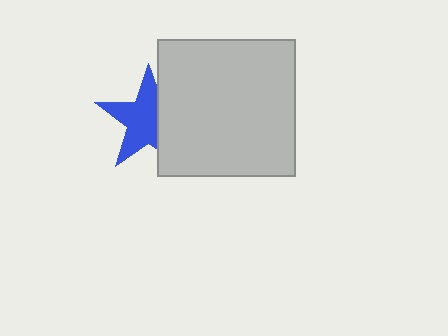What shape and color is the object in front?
The object in front is a light gray square.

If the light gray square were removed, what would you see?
You would see the complete blue star.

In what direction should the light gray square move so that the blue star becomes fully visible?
The light gray square should move right. That is the shortest direction to clear the overlap and leave the blue star fully visible.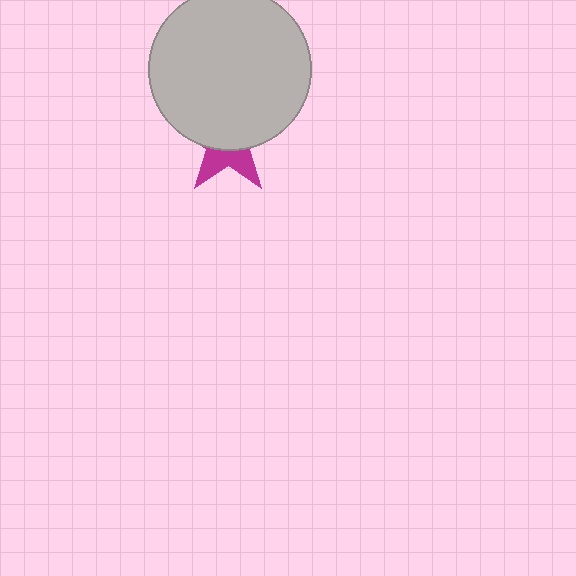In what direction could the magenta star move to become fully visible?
The magenta star could move down. That would shift it out from behind the light gray circle entirely.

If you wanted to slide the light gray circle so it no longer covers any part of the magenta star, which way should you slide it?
Slide it up — that is the most direct way to separate the two shapes.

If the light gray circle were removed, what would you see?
You would see the complete magenta star.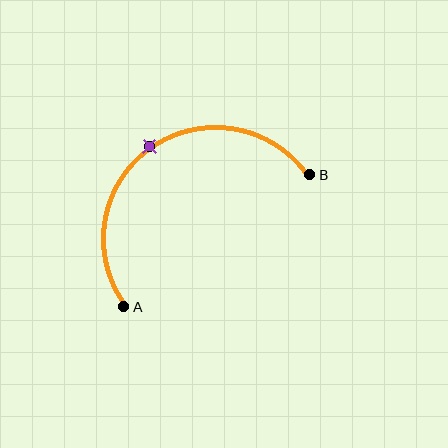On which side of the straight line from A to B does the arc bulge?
The arc bulges above and to the left of the straight line connecting A and B.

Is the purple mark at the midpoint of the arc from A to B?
Yes. The purple mark lies on the arc at equal arc-length from both A and B — it is the arc midpoint.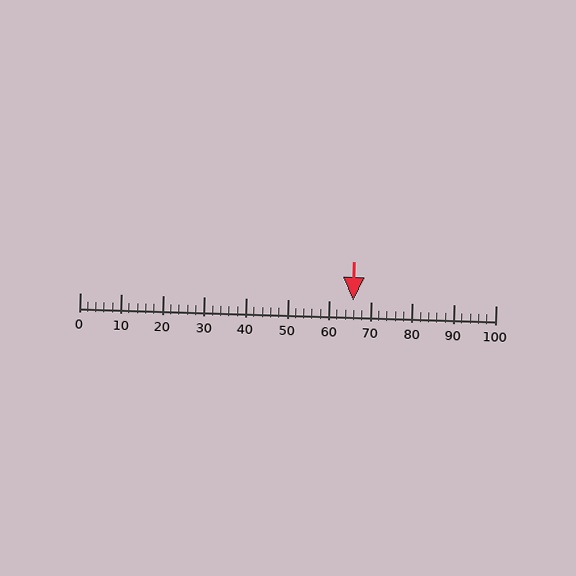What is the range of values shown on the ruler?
The ruler shows values from 0 to 100.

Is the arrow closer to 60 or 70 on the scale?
The arrow is closer to 70.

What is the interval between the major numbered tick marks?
The major tick marks are spaced 10 units apart.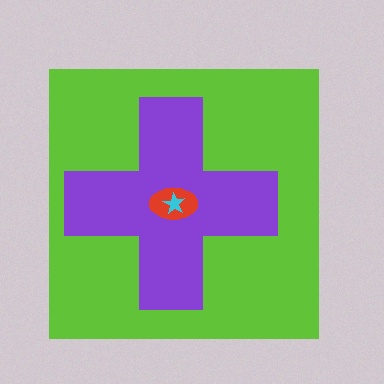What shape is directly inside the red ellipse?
The cyan star.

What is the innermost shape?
The cyan star.